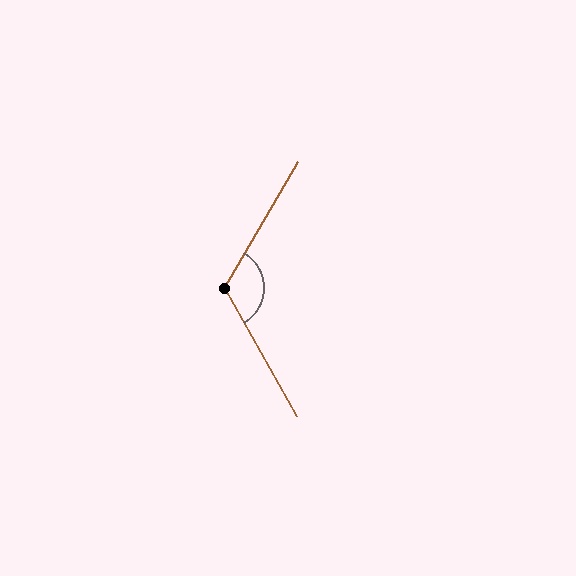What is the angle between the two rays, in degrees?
Approximately 120 degrees.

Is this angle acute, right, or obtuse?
It is obtuse.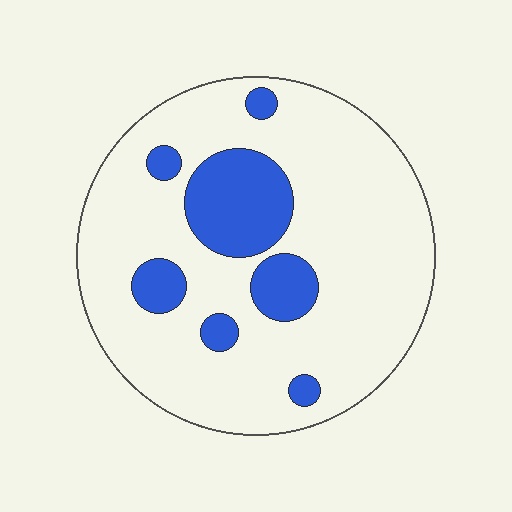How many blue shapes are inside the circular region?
7.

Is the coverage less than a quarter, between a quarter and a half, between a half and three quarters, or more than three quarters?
Less than a quarter.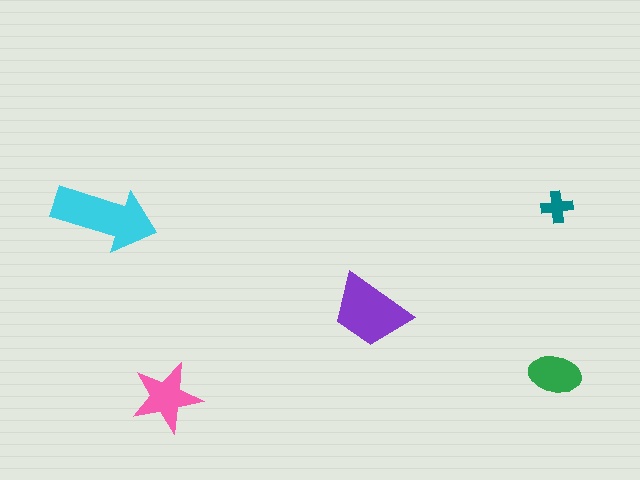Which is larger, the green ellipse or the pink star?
The pink star.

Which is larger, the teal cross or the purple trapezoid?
The purple trapezoid.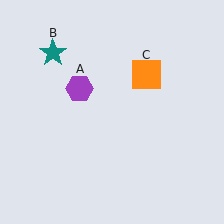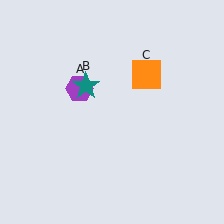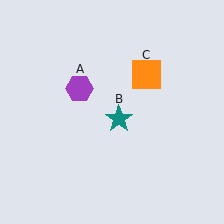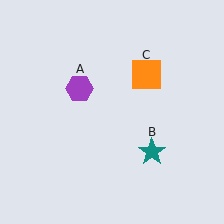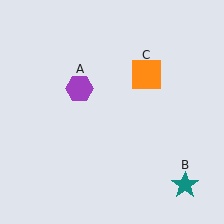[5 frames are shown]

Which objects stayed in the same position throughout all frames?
Purple hexagon (object A) and orange square (object C) remained stationary.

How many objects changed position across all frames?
1 object changed position: teal star (object B).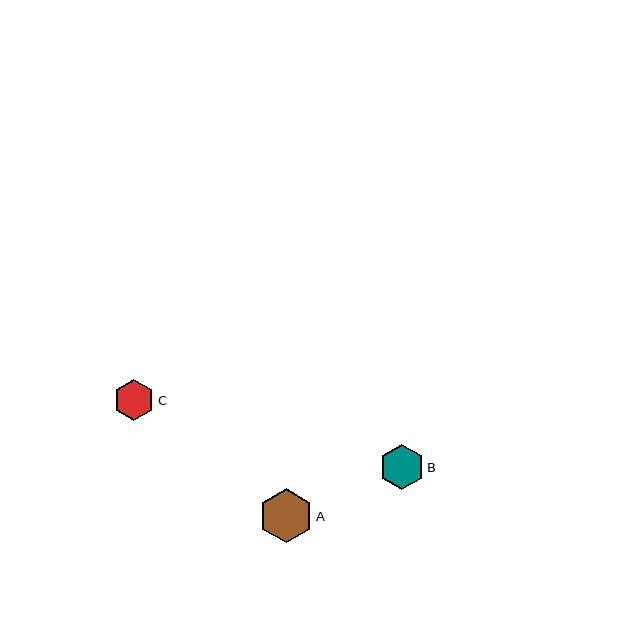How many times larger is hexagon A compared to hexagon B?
Hexagon A is approximately 1.2 times the size of hexagon B.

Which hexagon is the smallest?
Hexagon C is the smallest with a size of approximately 41 pixels.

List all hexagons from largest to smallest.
From largest to smallest: A, B, C.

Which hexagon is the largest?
Hexagon A is the largest with a size of approximately 54 pixels.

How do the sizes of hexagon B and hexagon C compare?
Hexagon B and hexagon C are approximately the same size.